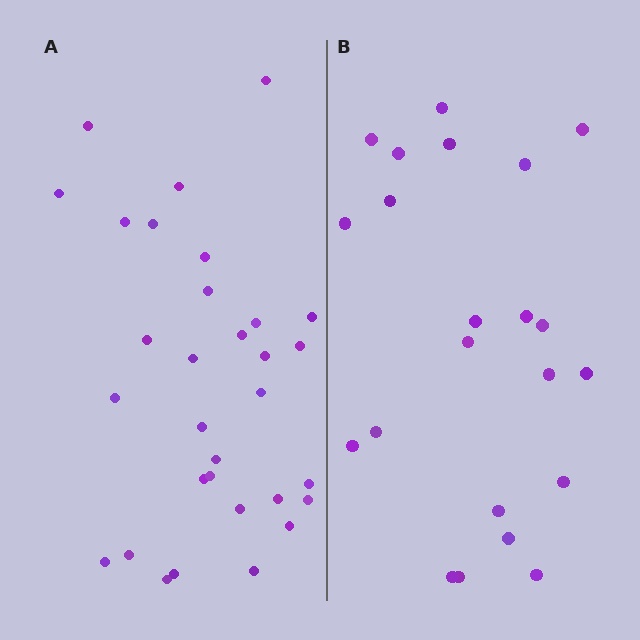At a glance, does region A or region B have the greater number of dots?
Region A (the left region) has more dots.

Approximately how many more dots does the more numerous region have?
Region A has roughly 8 or so more dots than region B.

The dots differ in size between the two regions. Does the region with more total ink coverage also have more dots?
No. Region B has more total ink coverage because its dots are larger, but region A actually contains more individual dots. Total area can be misleading — the number of items is what matters here.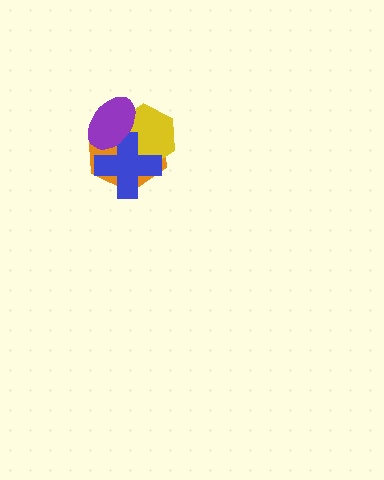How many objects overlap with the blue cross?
3 objects overlap with the blue cross.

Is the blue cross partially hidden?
Yes, it is partially covered by another shape.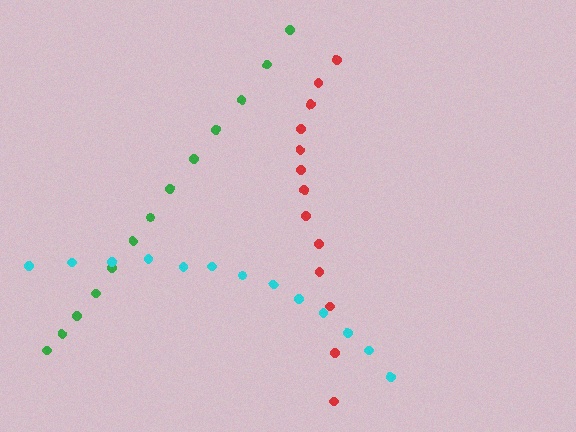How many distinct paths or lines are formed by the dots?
There are 3 distinct paths.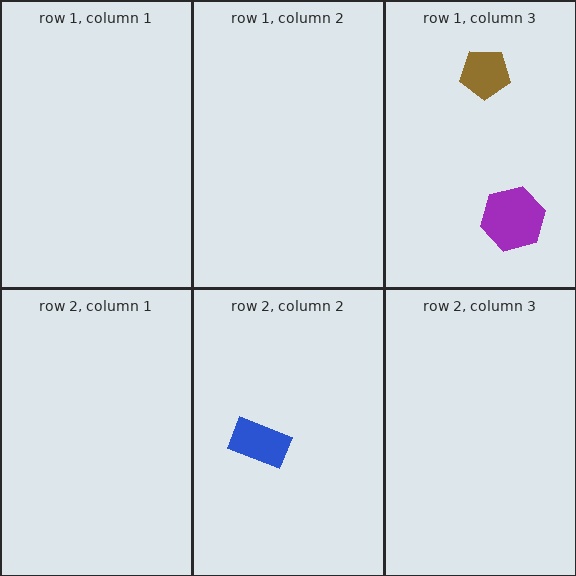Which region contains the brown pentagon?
The row 1, column 3 region.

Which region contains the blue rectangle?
The row 2, column 2 region.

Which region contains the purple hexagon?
The row 1, column 3 region.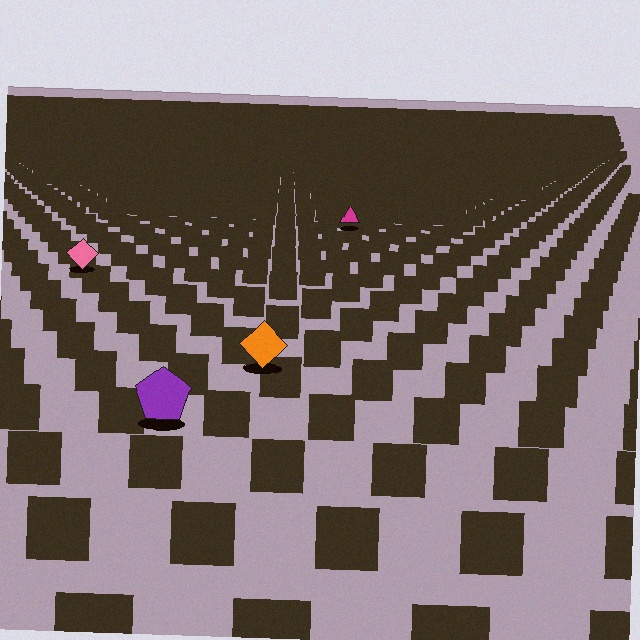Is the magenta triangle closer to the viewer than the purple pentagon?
No. The purple pentagon is closer — you can tell from the texture gradient: the ground texture is coarser near it.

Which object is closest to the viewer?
The purple pentagon is closest. The texture marks near it are larger and more spread out.